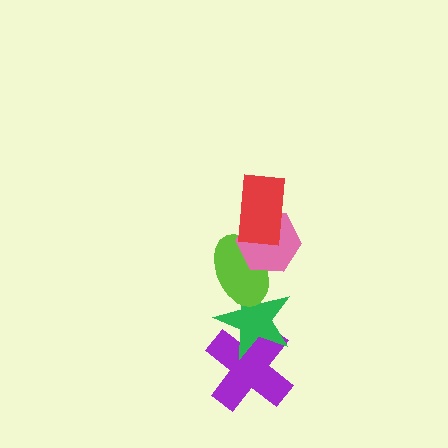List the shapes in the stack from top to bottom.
From top to bottom: the red rectangle, the pink hexagon, the lime ellipse, the green star, the purple cross.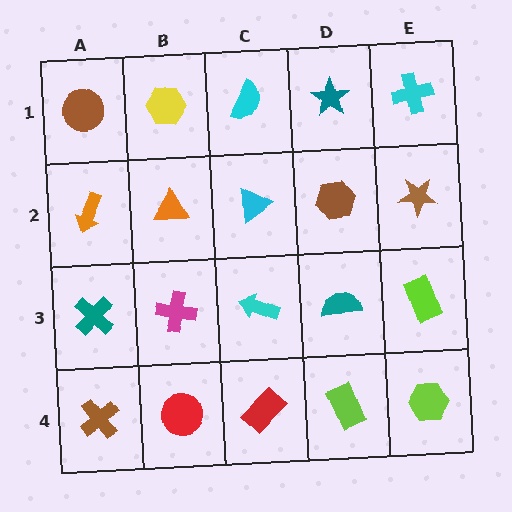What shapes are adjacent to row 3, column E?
A brown star (row 2, column E), a lime hexagon (row 4, column E), a teal semicircle (row 3, column D).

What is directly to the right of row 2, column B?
A cyan triangle.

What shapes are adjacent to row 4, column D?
A teal semicircle (row 3, column D), a red rectangle (row 4, column C), a lime hexagon (row 4, column E).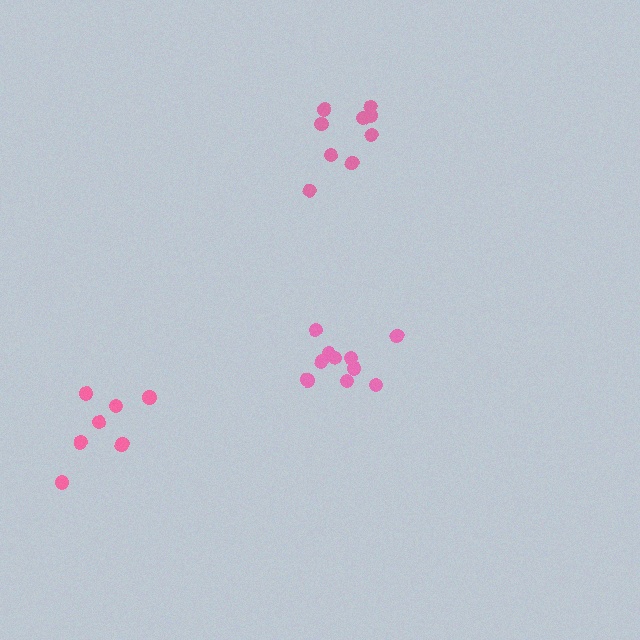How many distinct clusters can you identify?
There are 3 distinct clusters.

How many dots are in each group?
Group 1: 7 dots, Group 2: 10 dots, Group 3: 9 dots (26 total).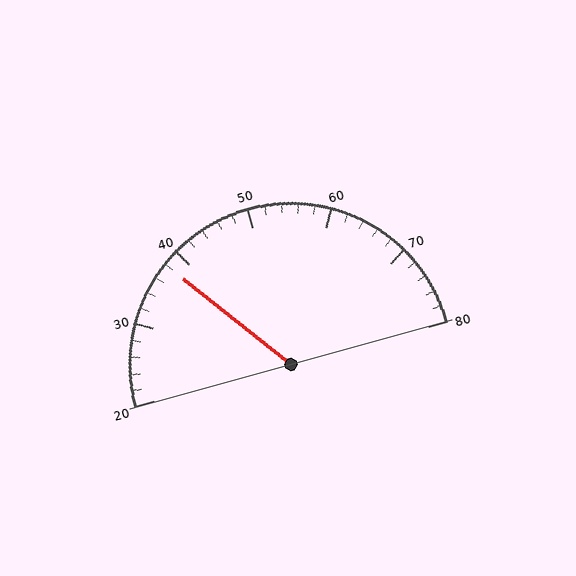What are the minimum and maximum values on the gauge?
The gauge ranges from 20 to 80.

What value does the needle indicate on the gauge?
The needle indicates approximately 38.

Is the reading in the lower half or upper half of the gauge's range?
The reading is in the lower half of the range (20 to 80).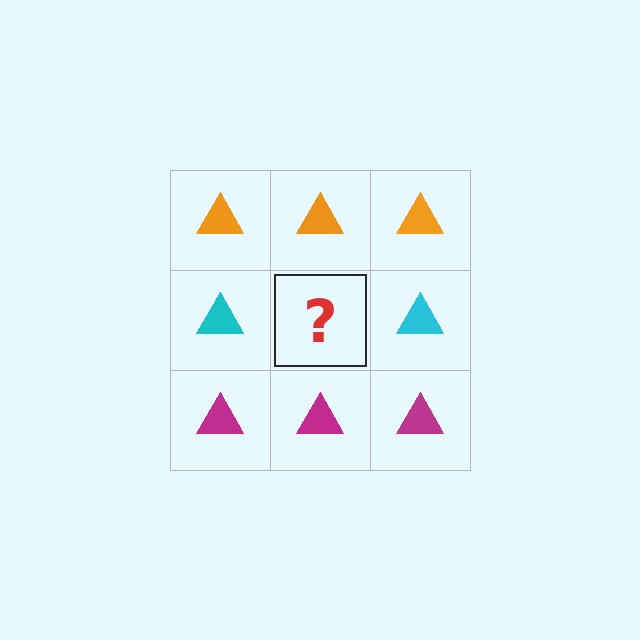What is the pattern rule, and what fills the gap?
The rule is that each row has a consistent color. The gap should be filled with a cyan triangle.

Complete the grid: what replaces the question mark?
The question mark should be replaced with a cyan triangle.